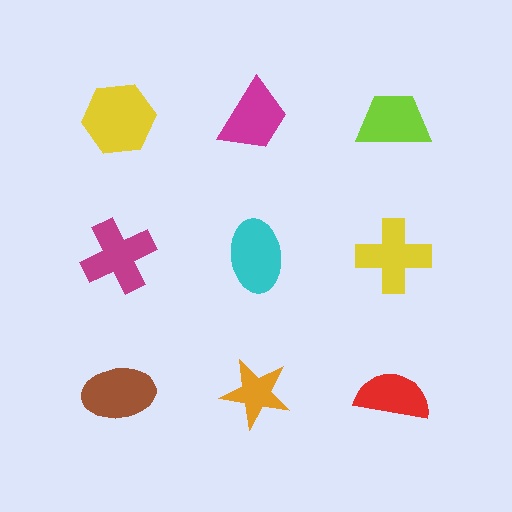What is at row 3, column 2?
An orange star.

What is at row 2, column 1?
A magenta cross.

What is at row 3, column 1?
A brown ellipse.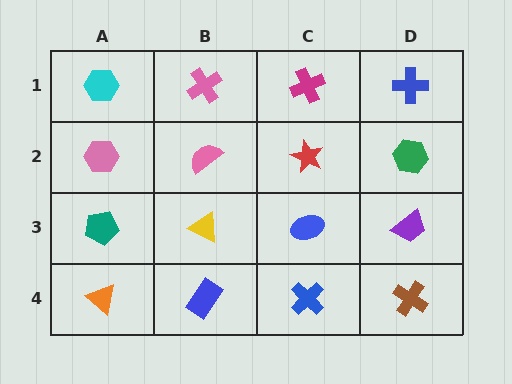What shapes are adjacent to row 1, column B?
A pink semicircle (row 2, column B), a cyan hexagon (row 1, column A), a magenta cross (row 1, column C).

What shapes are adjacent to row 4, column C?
A blue ellipse (row 3, column C), a blue rectangle (row 4, column B), a brown cross (row 4, column D).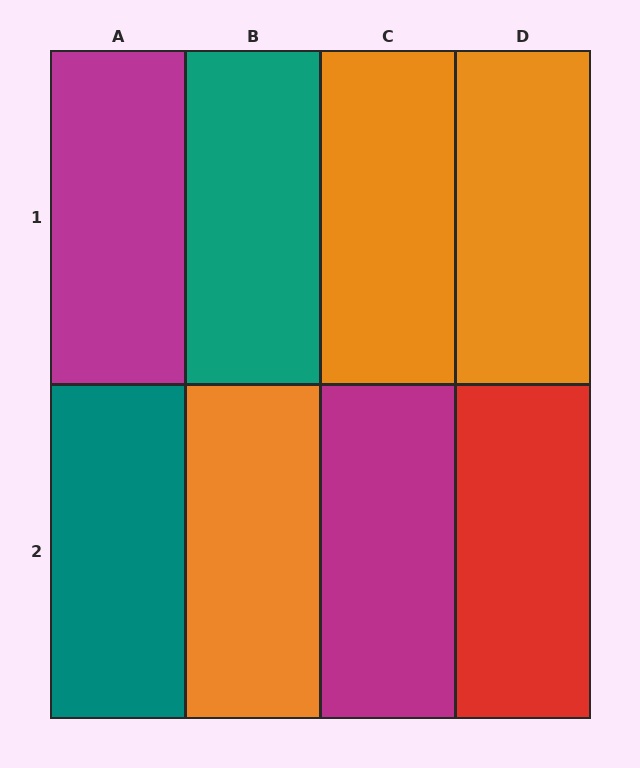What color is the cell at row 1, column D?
Orange.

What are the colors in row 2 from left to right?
Teal, orange, magenta, red.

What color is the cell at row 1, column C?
Orange.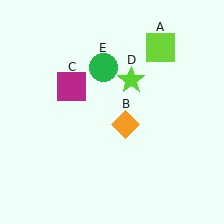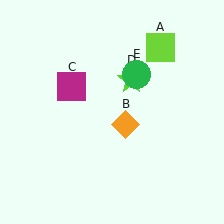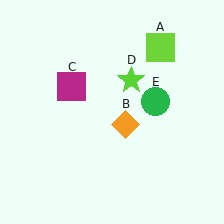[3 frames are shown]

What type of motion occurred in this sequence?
The green circle (object E) rotated clockwise around the center of the scene.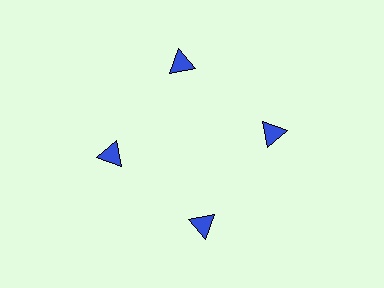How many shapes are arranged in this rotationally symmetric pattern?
There are 4 shapes, arranged in 4 groups of 1.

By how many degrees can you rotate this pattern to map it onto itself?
The pattern maps onto itself every 90 degrees of rotation.